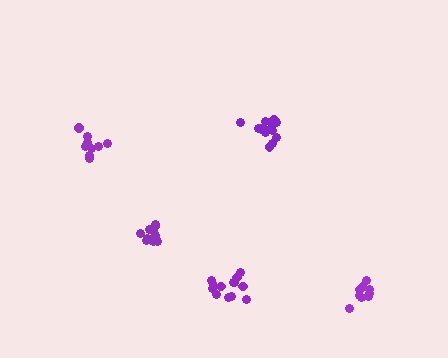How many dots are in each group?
Group 1: 11 dots, Group 2: 9 dots, Group 3: 13 dots, Group 4: 9 dots, Group 5: 13 dots (55 total).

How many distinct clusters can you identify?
There are 5 distinct clusters.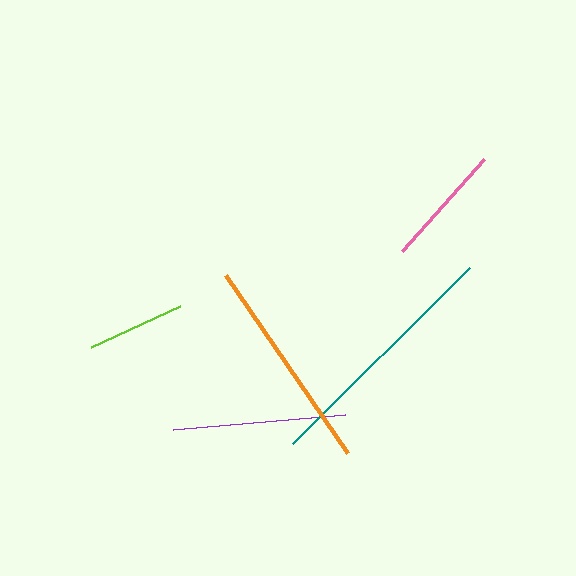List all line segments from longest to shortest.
From longest to shortest: teal, orange, purple, pink, lime.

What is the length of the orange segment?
The orange segment is approximately 216 pixels long.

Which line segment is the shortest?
The lime line is the shortest at approximately 98 pixels.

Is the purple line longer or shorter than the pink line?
The purple line is longer than the pink line.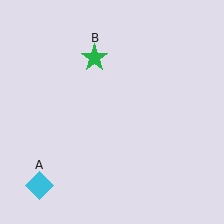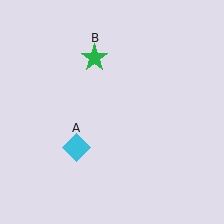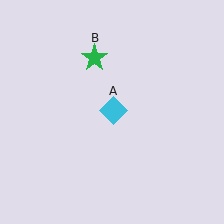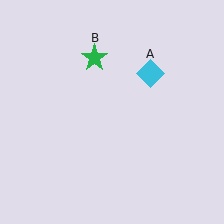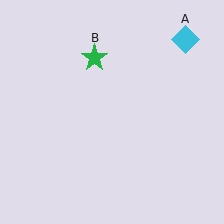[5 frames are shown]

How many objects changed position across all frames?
1 object changed position: cyan diamond (object A).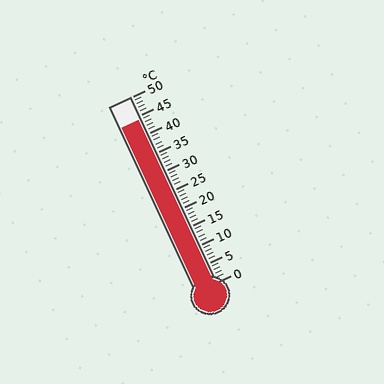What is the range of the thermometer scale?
The thermometer scale ranges from 0°C to 50°C.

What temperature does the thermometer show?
The thermometer shows approximately 44°C.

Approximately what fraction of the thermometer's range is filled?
The thermometer is filled to approximately 90% of its range.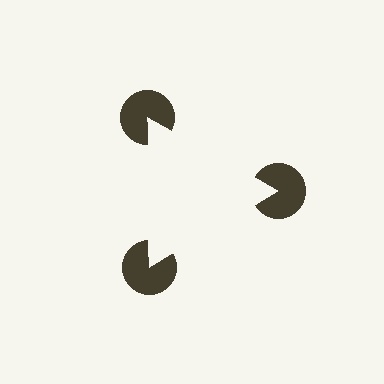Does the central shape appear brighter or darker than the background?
It typically appears slightly brighter than the background, even though no actual brightness change is drawn.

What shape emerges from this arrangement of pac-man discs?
An illusory triangle — its edges are inferred from the aligned wedge cuts in the pac-man discs, not physically drawn.